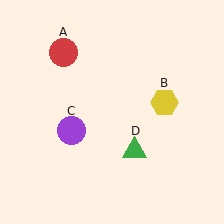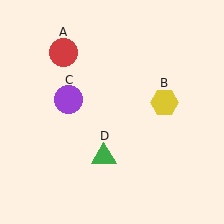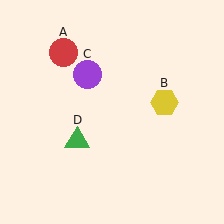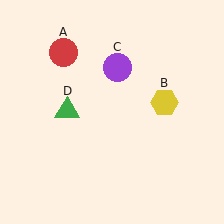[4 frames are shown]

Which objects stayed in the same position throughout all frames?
Red circle (object A) and yellow hexagon (object B) remained stationary.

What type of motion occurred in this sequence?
The purple circle (object C), green triangle (object D) rotated clockwise around the center of the scene.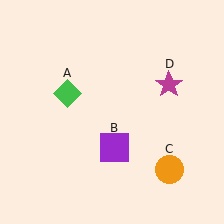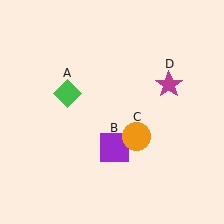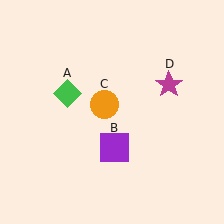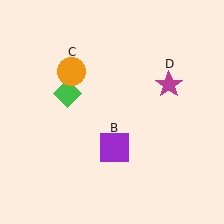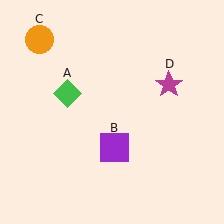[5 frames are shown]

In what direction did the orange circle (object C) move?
The orange circle (object C) moved up and to the left.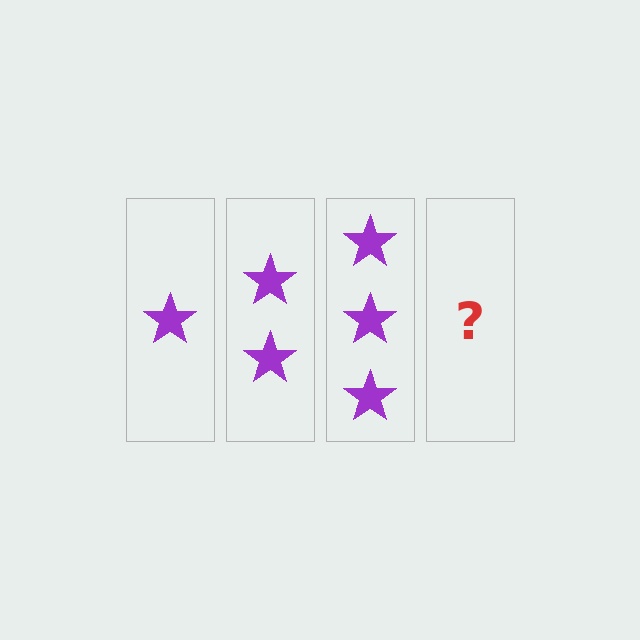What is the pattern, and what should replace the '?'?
The pattern is that each step adds one more star. The '?' should be 4 stars.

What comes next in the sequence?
The next element should be 4 stars.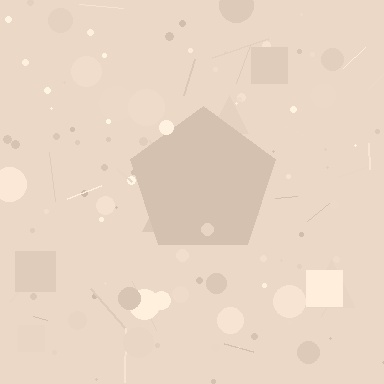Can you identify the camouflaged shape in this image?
The camouflaged shape is a pentagon.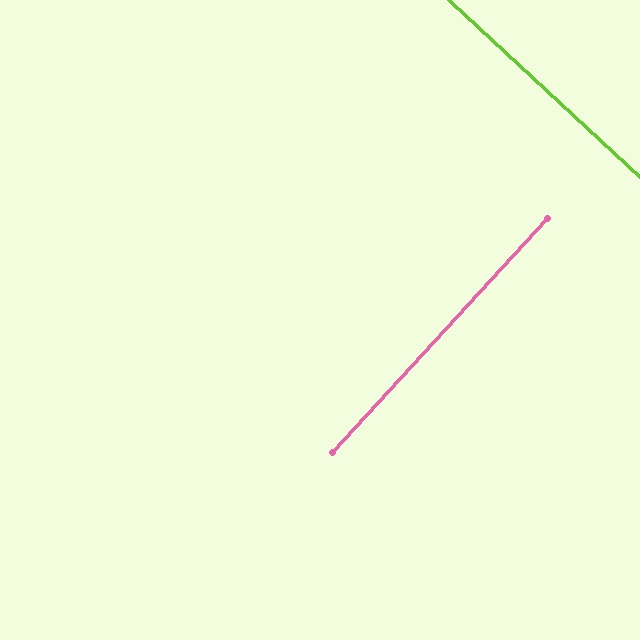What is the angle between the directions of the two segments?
Approximately 90 degrees.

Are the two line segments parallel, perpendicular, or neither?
Perpendicular — they meet at approximately 90°.